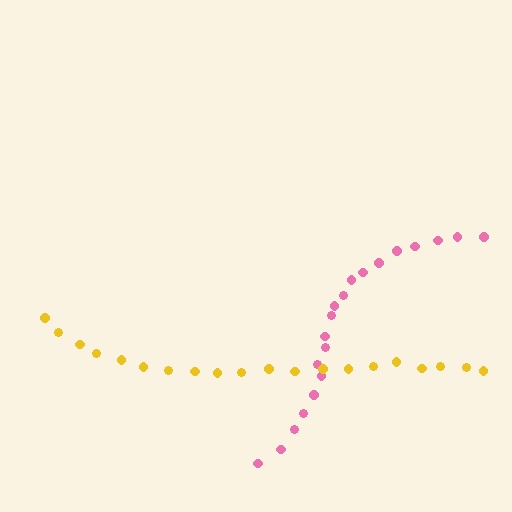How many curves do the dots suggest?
There are 2 distinct paths.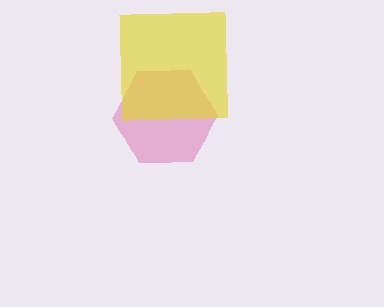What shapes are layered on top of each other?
The layered shapes are: a pink hexagon, a yellow square.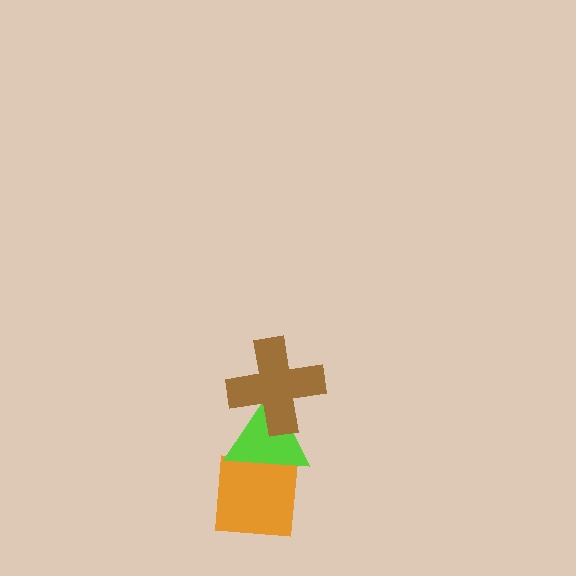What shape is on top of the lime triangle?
The brown cross is on top of the lime triangle.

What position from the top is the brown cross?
The brown cross is 1st from the top.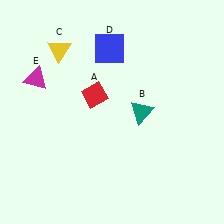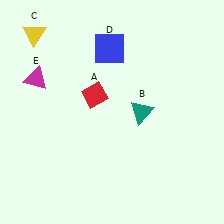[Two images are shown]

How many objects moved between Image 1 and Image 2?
1 object moved between the two images.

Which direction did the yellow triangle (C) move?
The yellow triangle (C) moved left.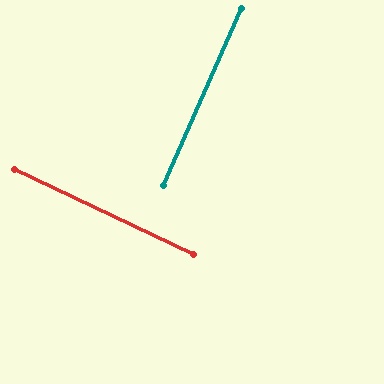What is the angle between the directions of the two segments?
Approximately 88 degrees.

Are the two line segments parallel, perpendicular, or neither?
Perpendicular — they meet at approximately 88°.